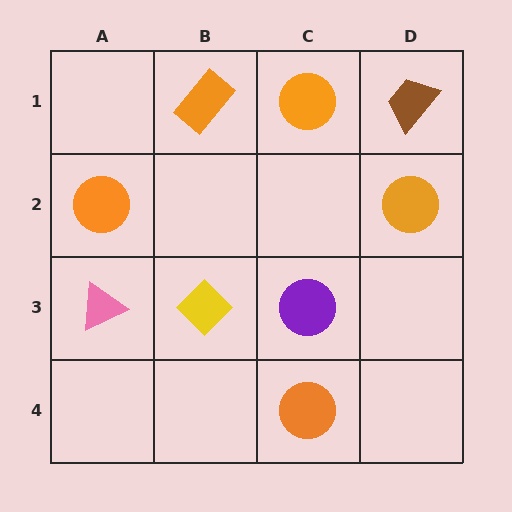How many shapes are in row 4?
1 shape.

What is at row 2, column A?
An orange circle.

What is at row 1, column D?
A brown trapezoid.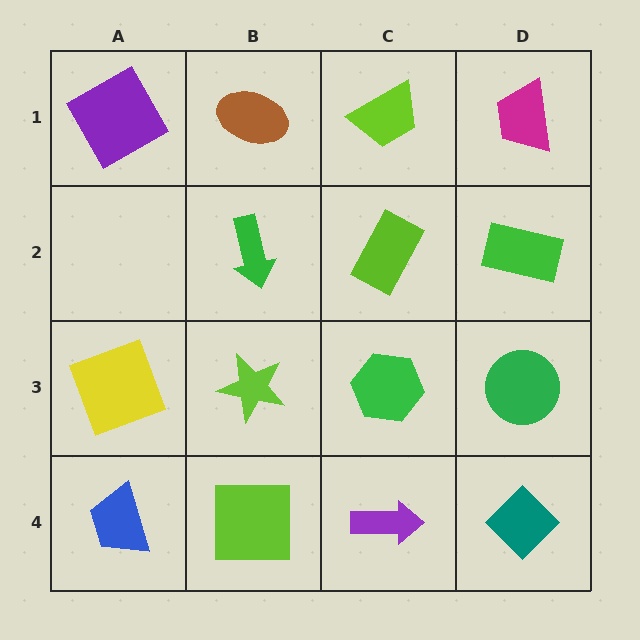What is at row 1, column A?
A purple square.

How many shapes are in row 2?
3 shapes.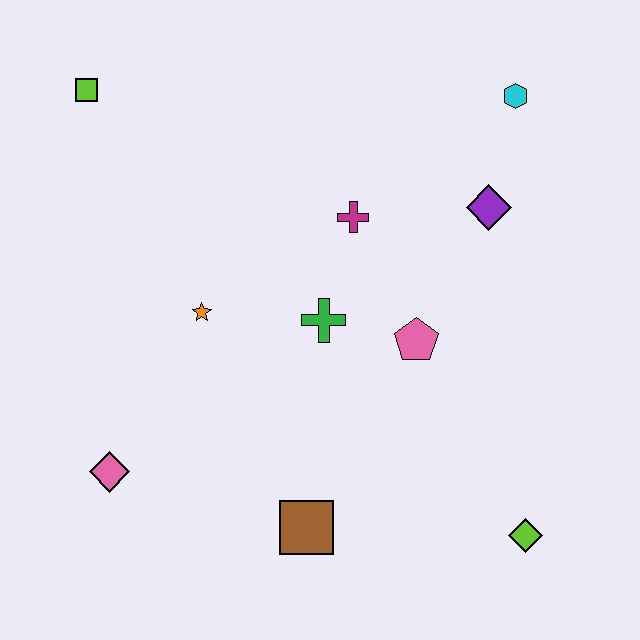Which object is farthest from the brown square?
The lime square is farthest from the brown square.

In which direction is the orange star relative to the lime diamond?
The orange star is to the left of the lime diamond.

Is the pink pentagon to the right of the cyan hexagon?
No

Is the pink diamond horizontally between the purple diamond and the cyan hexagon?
No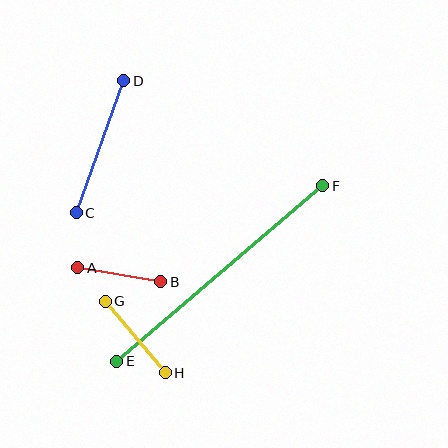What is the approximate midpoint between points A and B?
The midpoint is at approximately (119, 275) pixels.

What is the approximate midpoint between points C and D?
The midpoint is at approximately (100, 147) pixels.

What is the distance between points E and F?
The distance is approximately 270 pixels.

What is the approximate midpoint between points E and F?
The midpoint is at approximately (220, 273) pixels.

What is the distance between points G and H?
The distance is approximately 94 pixels.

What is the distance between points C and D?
The distance is approximately 140 pixels.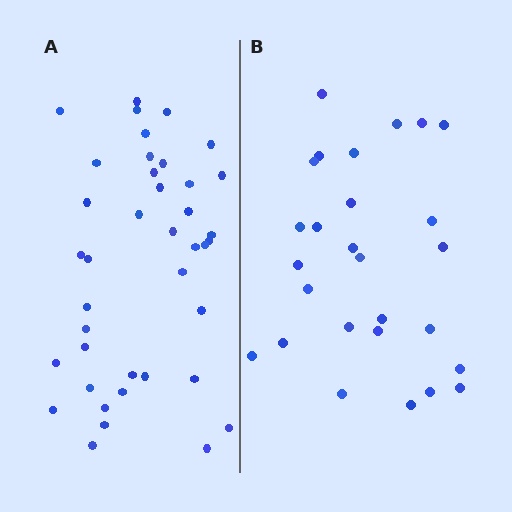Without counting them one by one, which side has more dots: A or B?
Region A (the left region) has more dots.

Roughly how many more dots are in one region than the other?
Region A has approximately 15 more dots than region B.